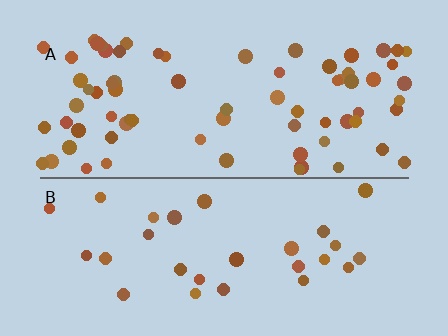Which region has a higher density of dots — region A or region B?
A (the top).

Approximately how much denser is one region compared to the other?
Approximately 2.4× — region A over region B.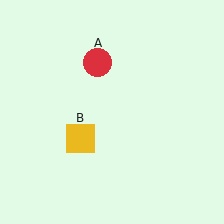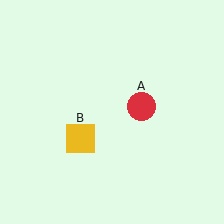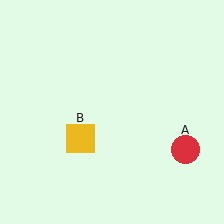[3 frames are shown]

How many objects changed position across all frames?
1 object changed position: red circle (object A).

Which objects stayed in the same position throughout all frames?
Yellow square (object B) remained stationary.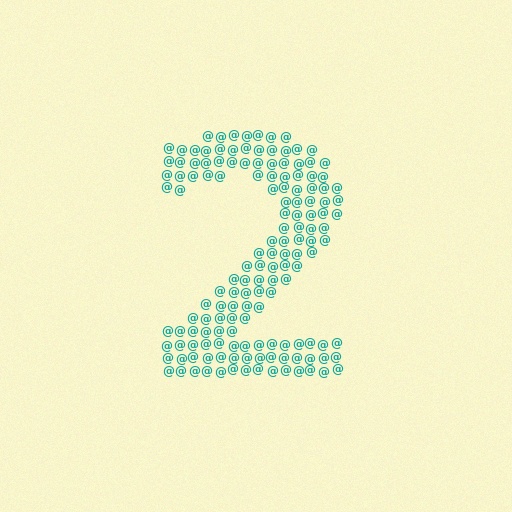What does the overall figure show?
The overall figure shows the digit 2.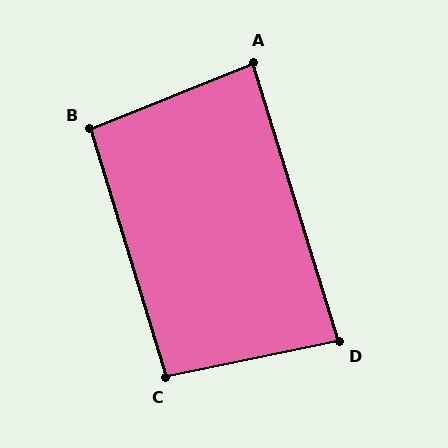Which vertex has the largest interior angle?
B, at approximately 95 degrees.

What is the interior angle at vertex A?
Approximately 85 degrees (acute).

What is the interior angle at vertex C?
Approximately 95 degrees (obtuse).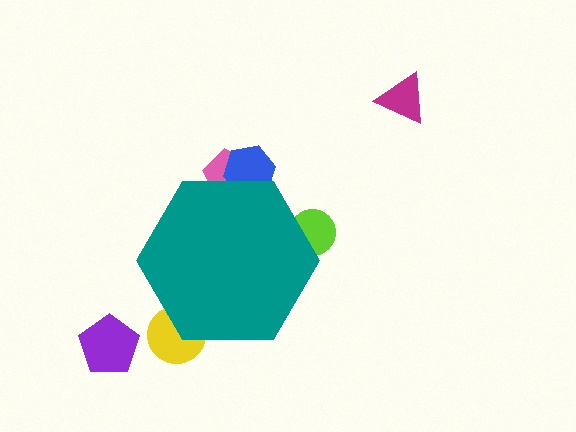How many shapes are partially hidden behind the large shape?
4 shapes are partially hidden.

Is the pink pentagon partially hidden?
Yes, the pink pentagon is partially hidden behind the teal hexagon.